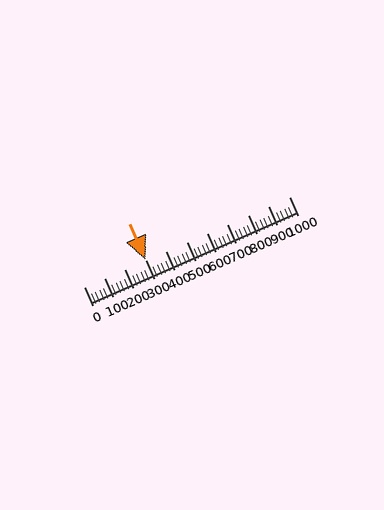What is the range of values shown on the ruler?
The ruler shows values from 0 to 1000.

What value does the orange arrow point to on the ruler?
The orange arrow points to approximately 302.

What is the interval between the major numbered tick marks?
The major tick marks are spaced 100 units apart.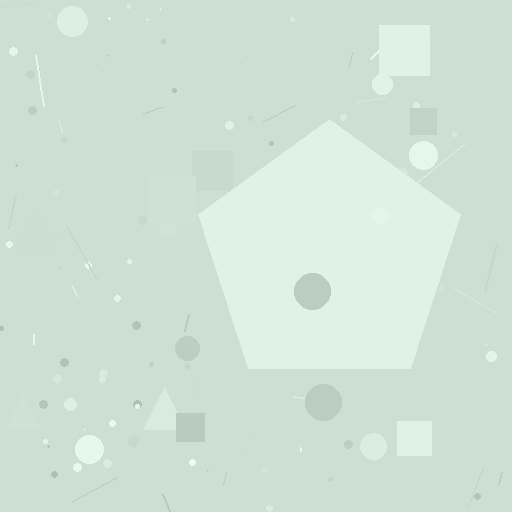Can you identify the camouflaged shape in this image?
The camouflaged shape is a pentagon.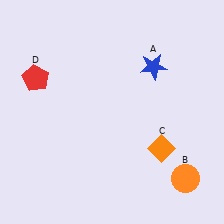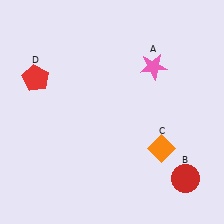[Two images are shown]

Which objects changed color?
A changed from blue to pink. B changed from orange to red.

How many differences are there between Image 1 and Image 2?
There are 2 differences between the two images.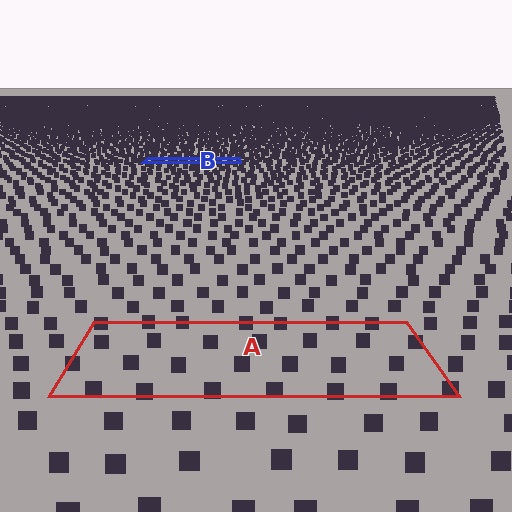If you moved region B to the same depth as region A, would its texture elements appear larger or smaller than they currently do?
They would appear larger. At a closer depth, the same texture elements are projected at a bigger on-screen size.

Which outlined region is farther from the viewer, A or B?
Region B is farther from the viewer — the texture elements inside it appear smaller and more densely packed.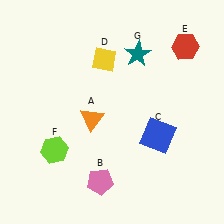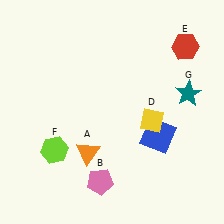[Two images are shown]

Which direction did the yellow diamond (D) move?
The yellow diamond (D) moved down.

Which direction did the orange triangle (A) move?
The orange triangle (A) moved down.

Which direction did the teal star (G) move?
The teal star (G) moved right.